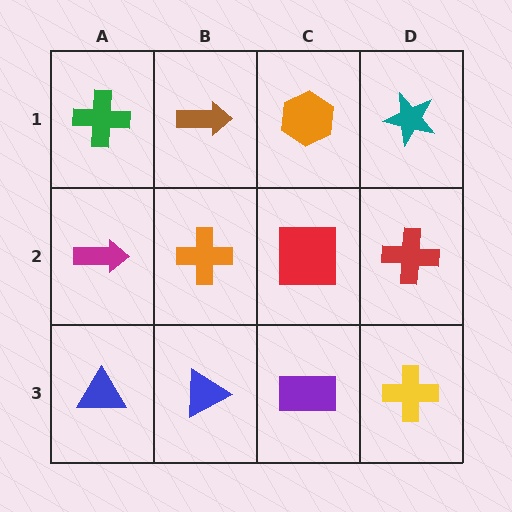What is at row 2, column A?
A magenta arrow.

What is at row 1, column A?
A green cross.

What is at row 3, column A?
A blue triangle.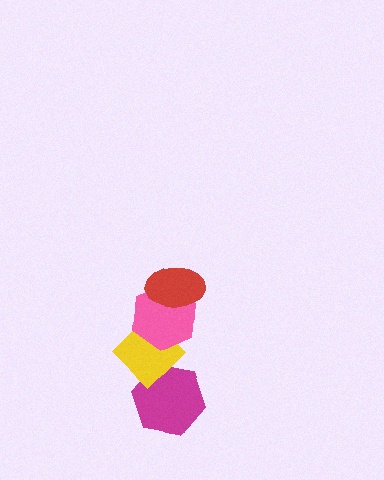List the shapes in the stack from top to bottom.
From top to bottom: the red ellipse, the pink hexagon, the yellow diamond, the magenta hexagon.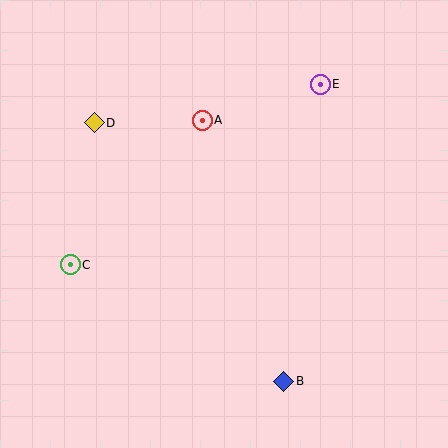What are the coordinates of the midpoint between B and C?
The midpoint between B and C is at (177, 323).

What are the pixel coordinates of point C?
Point C is at (70, 265).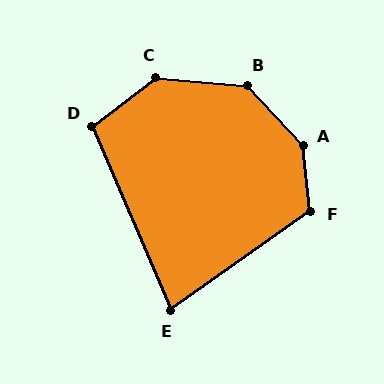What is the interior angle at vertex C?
Approximately 138 degrees (obtuse).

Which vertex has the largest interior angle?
A, at approximately 144 degrees.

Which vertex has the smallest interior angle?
E, at approximately 78 degrees.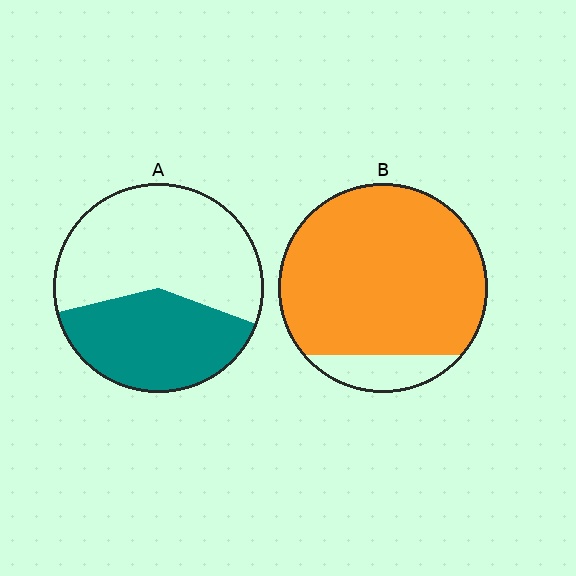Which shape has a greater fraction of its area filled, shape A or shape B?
Shape B.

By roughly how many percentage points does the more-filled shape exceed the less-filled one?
By roughly 45 percentage points (B over A).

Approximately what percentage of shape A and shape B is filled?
A is approximately 40% and B is approximately 90%.